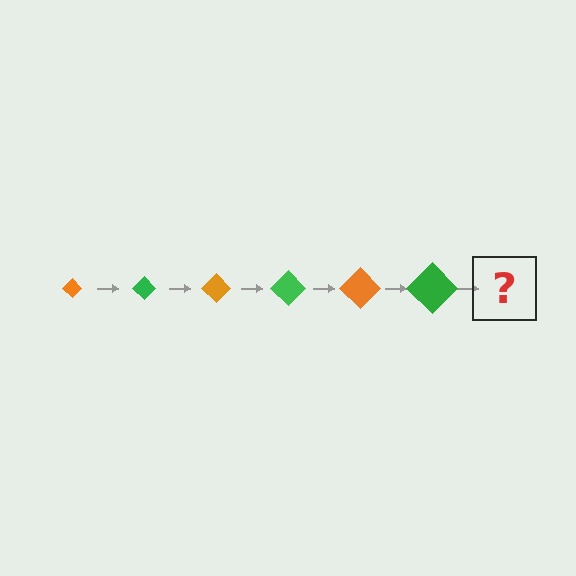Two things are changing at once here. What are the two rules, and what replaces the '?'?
The two rules are that the diamond grows larger each step and the color cycles through orange and green. The '?' should be an orange diamond, larger than the previous one.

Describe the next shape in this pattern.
It should be an orange diamond, larger than the previous one.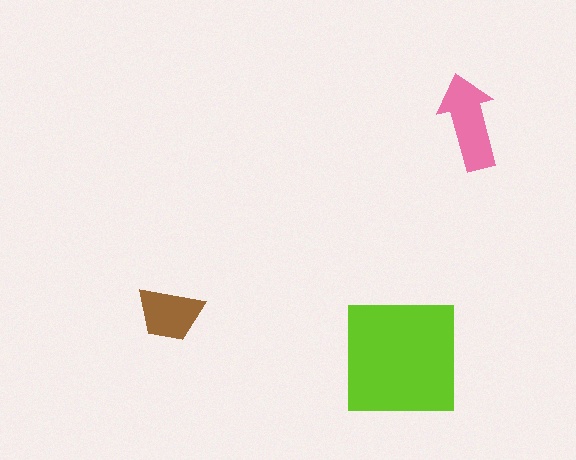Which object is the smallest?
The brown trapezoid.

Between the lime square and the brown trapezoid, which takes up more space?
The lime square.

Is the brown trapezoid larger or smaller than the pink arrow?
Smaller.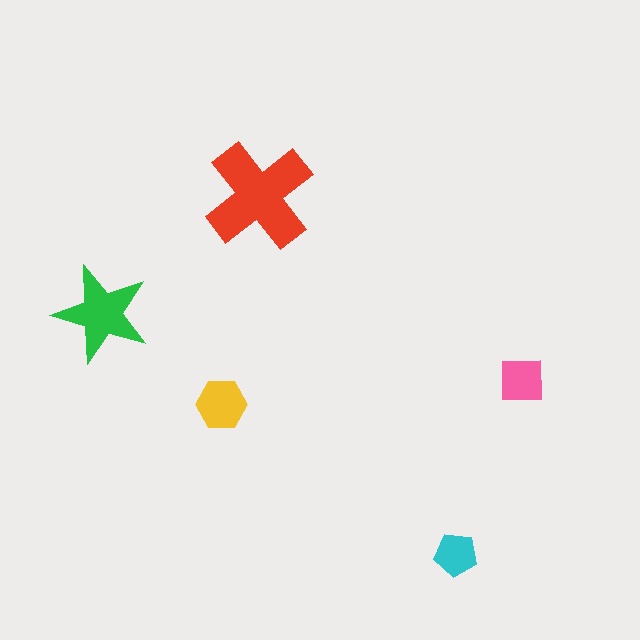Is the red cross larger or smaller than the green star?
Larger.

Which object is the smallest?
The cyan pentagon.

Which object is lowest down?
The cyan pentagon is bottommost.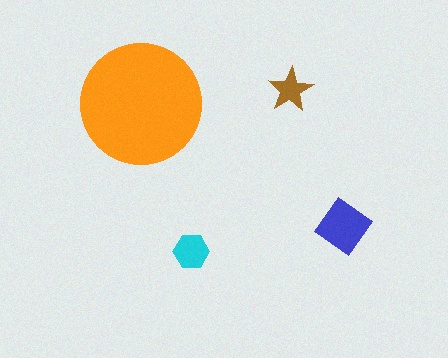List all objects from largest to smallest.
The orange circle, the blue diamond, the cyan hexagon, the brown star.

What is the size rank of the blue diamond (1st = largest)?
2nd.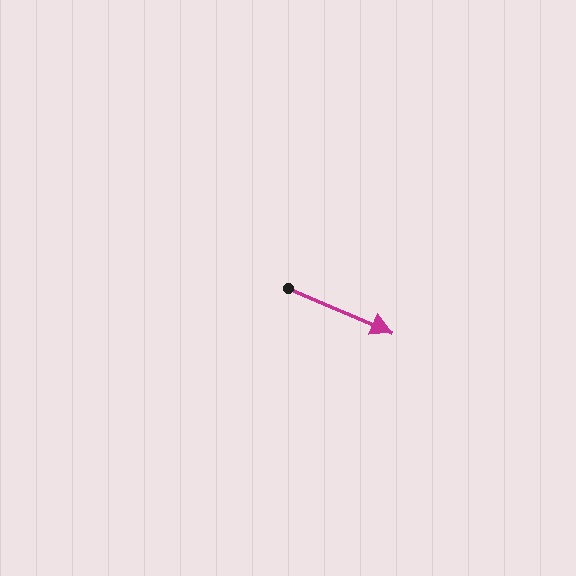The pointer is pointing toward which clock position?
Roughly 4 o'clock.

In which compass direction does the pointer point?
Southeast.